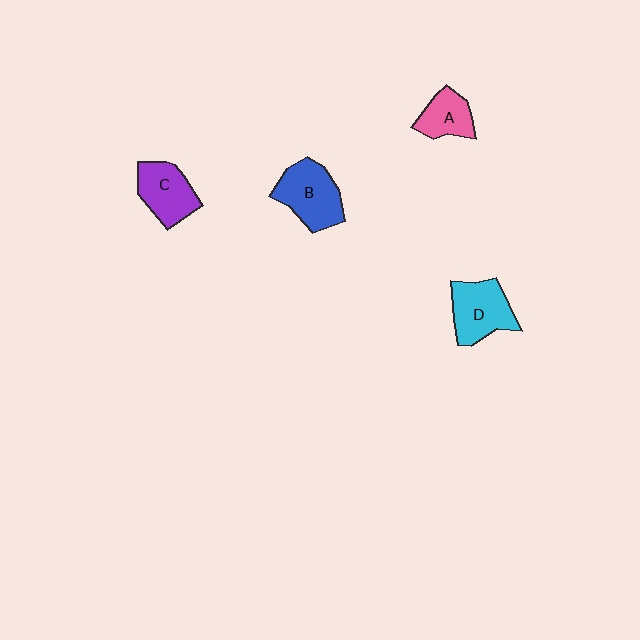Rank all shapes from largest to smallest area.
From largest to smallest: B (blue), D (cyan), C (purple), A (pink).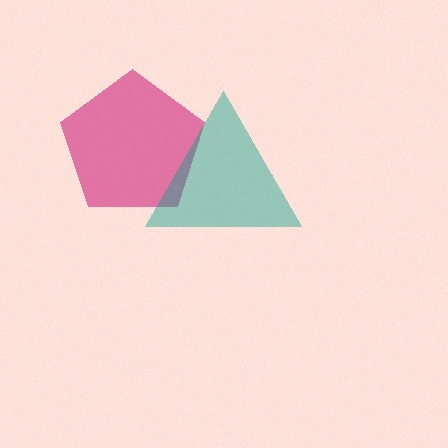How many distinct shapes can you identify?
There are 2 distinct shapes: a magenta pentagon, a teal triangle.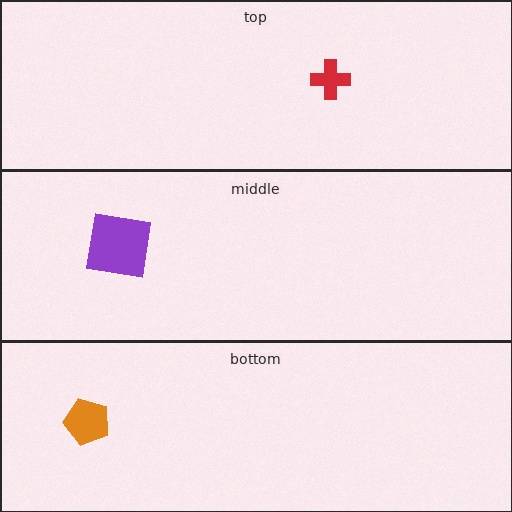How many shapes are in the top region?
1.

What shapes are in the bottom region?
The orange pentagon.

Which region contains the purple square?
The middle region.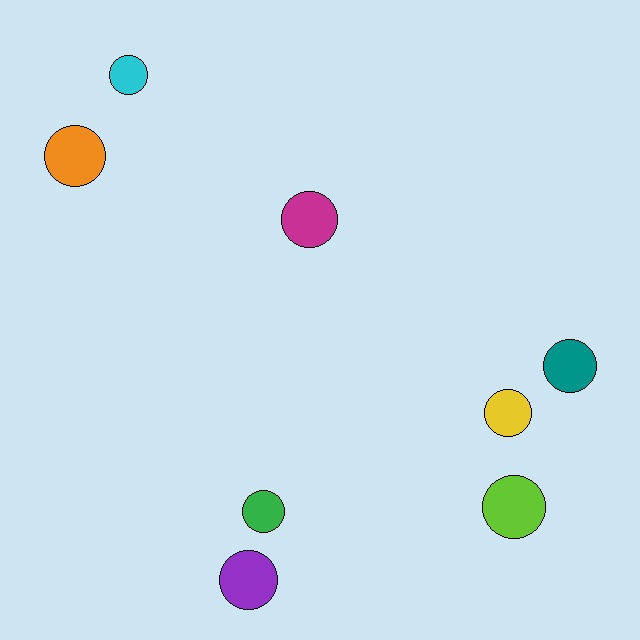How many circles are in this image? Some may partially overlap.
There are 8 circles.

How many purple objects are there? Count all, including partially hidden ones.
There is 1 purple object.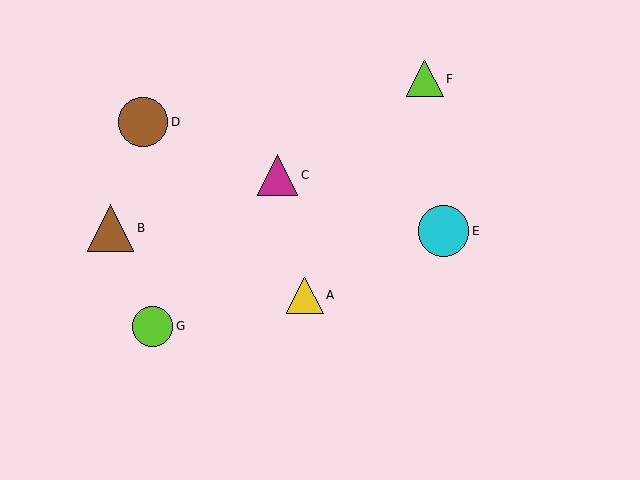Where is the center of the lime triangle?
The center of the lime triangle is at (425, 79).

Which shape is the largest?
The cyan circle (labeled E) is the largest.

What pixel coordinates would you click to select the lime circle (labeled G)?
Click at (153, 326) to select the lime circle G.